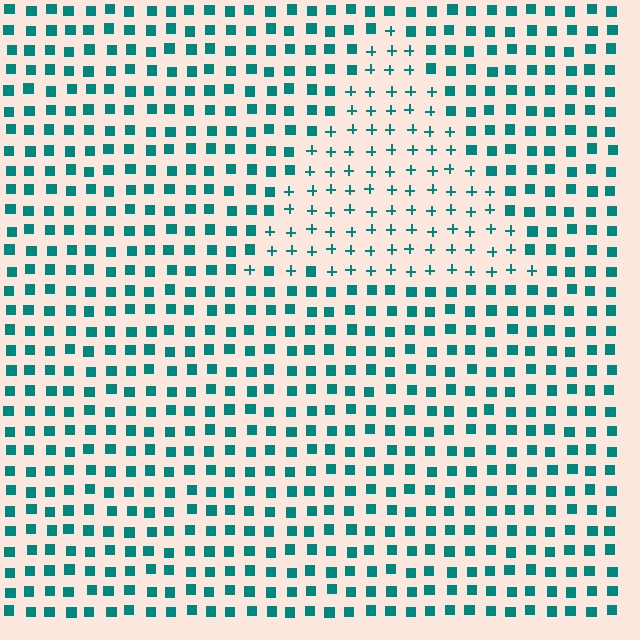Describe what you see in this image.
The image is filled with small teal elements arranged in a uniform grid. A triangle-shaped region contains plus signs, while the surrounding area contains squares. The boundary is defined purely by the change in element shape.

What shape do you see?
I see a triangle.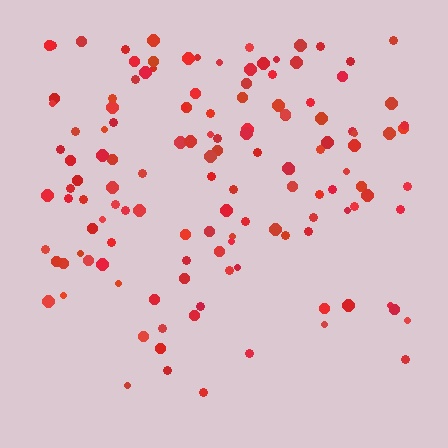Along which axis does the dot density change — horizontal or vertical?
Vertical.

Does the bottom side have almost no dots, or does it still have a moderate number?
Still a moderate number, just noticeably fewer than the top.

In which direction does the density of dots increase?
From bottom to top, with the top side densest.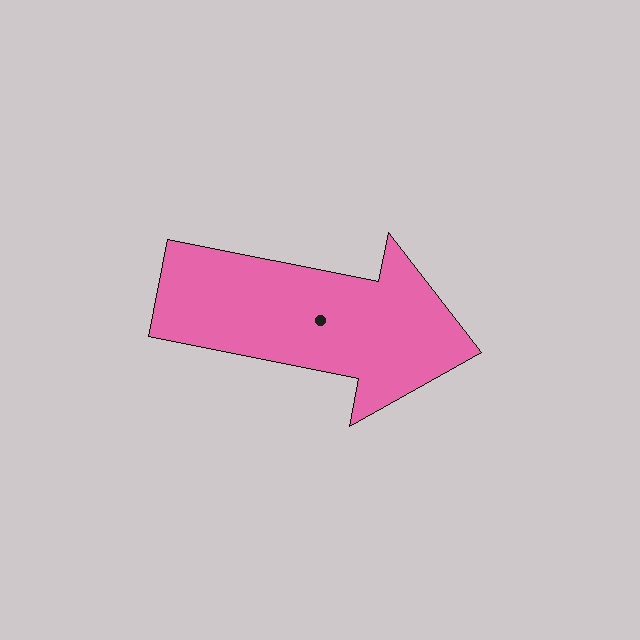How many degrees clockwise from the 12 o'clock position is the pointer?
Approximately 101 degrees.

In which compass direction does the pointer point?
East.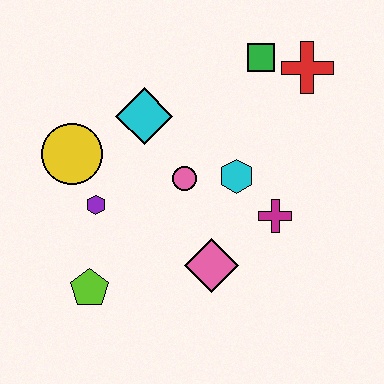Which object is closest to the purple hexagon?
The yellow circle is closest to the purple hexagon.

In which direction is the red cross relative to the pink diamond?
The red cross is above the pink diamond.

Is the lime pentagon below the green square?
Yes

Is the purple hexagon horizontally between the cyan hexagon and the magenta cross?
No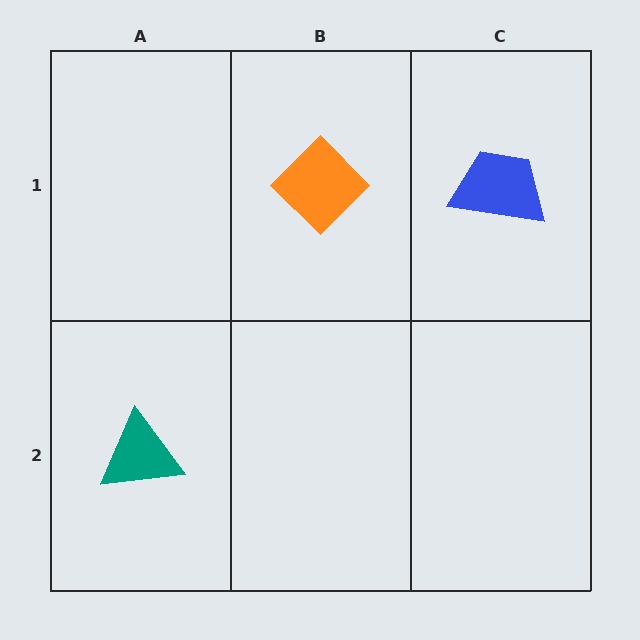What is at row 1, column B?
An orange diamond.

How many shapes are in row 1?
2 shapes.